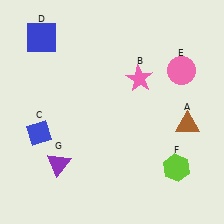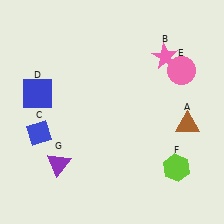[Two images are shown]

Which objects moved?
The objects that moved are: the pink star (B), the blue square (D).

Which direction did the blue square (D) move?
The blue square (D) moved down.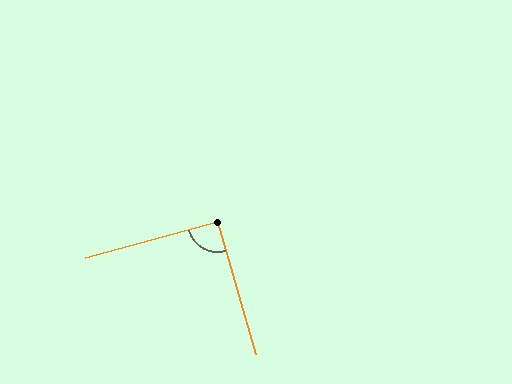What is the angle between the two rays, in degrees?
Approximately 91 degrees.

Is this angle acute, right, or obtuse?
It is approximately a right angle.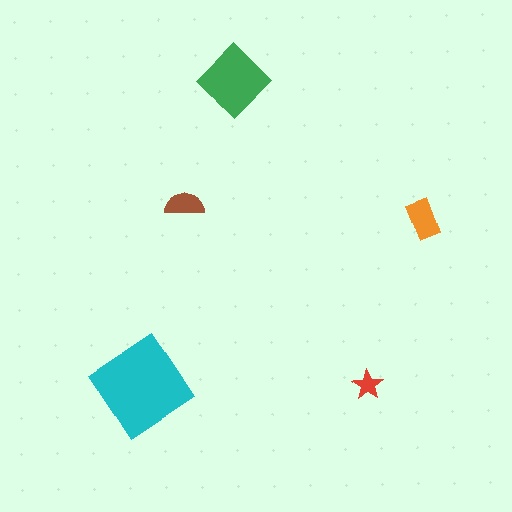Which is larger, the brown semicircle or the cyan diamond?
The cyan diamond.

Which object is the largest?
The cyan diamond.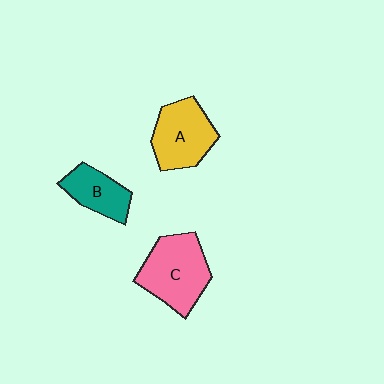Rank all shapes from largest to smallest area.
From largest to smallest: C (pink), A (yellow), B (teal).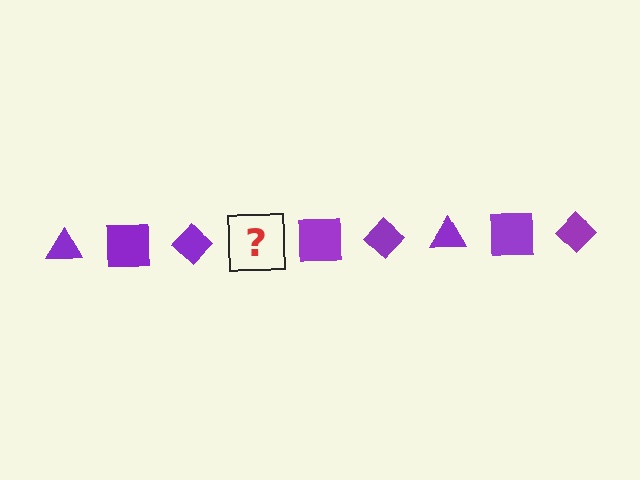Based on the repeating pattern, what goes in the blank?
The blank should be a purple triangle.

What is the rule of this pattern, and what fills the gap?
The rule is that the pattern cycles through triangle, square, diamond shapes in purple. The gap should be filled with a purple triangle.